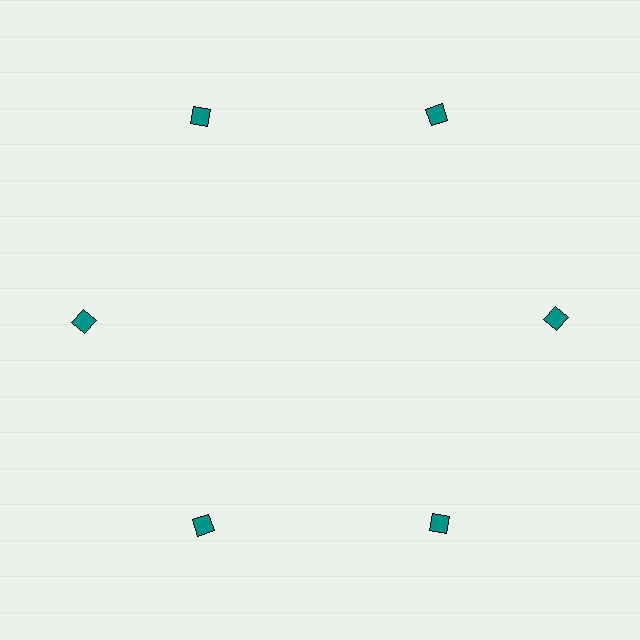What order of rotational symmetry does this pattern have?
This pattern has 6-fold rotational symmetry.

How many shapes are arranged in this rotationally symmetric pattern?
There are 6 shapes, arranged in 6 groups of 1.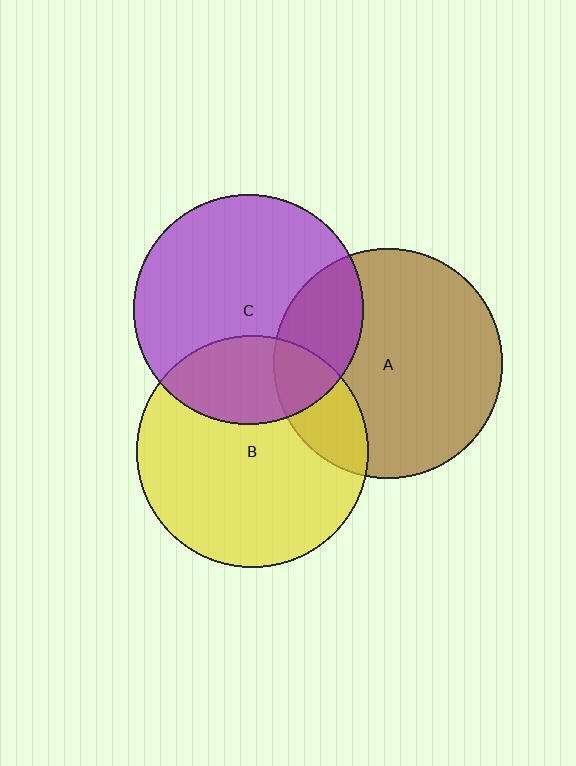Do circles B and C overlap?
Yes.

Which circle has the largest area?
Circle B (yellow).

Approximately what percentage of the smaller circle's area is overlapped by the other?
Approximately 25%.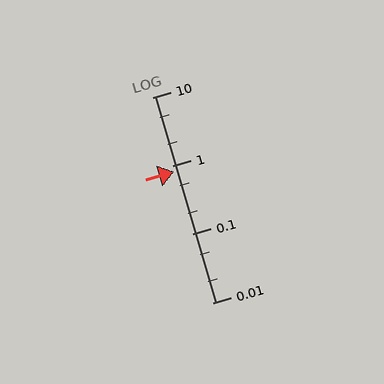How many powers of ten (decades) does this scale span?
The scale spans 3 decades, from 0.01 to 10.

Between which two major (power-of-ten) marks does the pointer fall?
The pointer is between 0.1 and 1.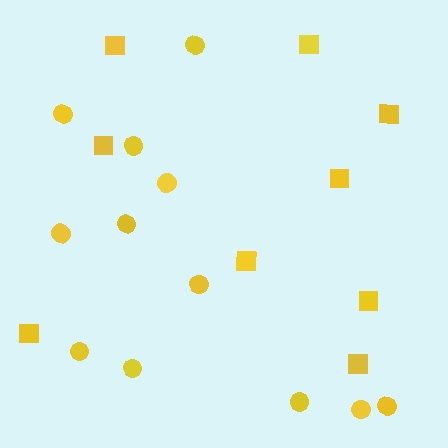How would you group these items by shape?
There are 2 groups: one group of squares (9) and one group of circles (12).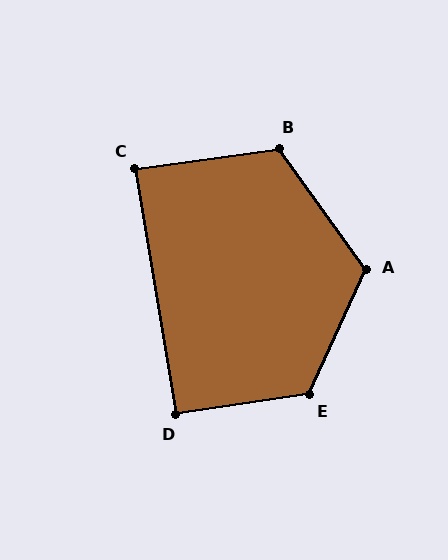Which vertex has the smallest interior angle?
C, at approximately 88 degrees.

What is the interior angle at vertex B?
Approximately 118 degrees (obtuse).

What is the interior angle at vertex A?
Approximately 120 degrees (obtuse).